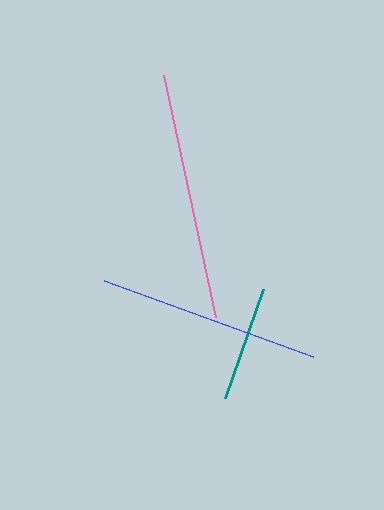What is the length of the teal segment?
The teal segment is approximately 115 pixels long.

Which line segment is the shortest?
The teal line is the shortest at approximately 115 pixels.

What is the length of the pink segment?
The pink segment is approximately 248 pixels long.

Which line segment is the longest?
The pink line is the longest at approximately 248 pixels.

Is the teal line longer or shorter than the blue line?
The blue line is longer than the teal line.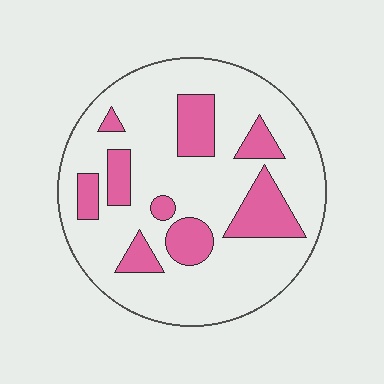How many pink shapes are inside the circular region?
9.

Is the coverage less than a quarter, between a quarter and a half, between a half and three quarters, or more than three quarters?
Less than a quarter.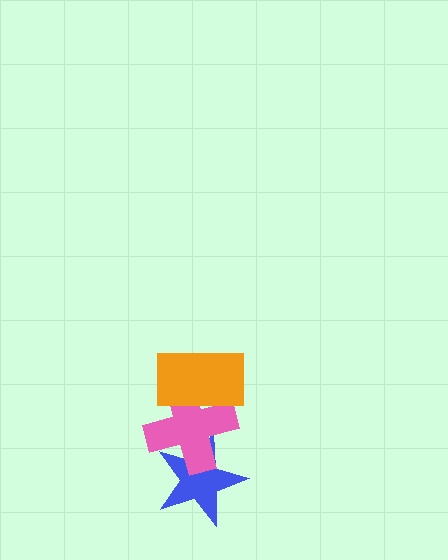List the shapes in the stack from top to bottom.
From top to bottom: the orange rectangle, the pink cross, the blue star.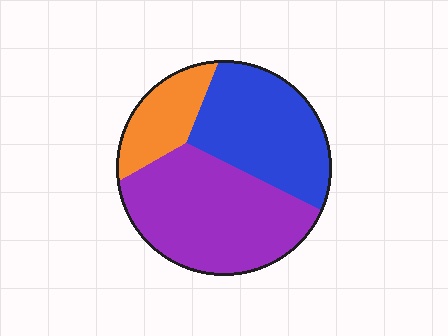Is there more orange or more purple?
Purple.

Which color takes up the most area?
Purple, at roughly 45%.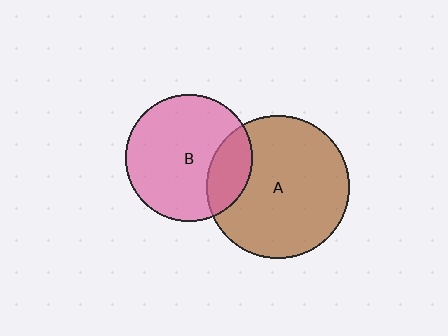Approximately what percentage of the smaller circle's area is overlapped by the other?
Approximately 20%.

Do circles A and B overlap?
Yes.